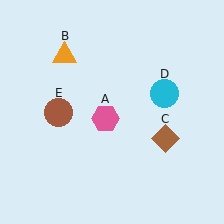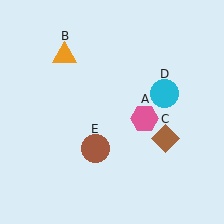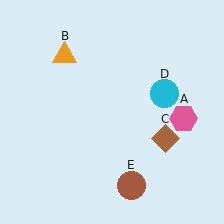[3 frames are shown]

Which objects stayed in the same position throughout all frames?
Orange triangle (object B) and brown diamond (object C) and cyan circle (object D) remained stationary.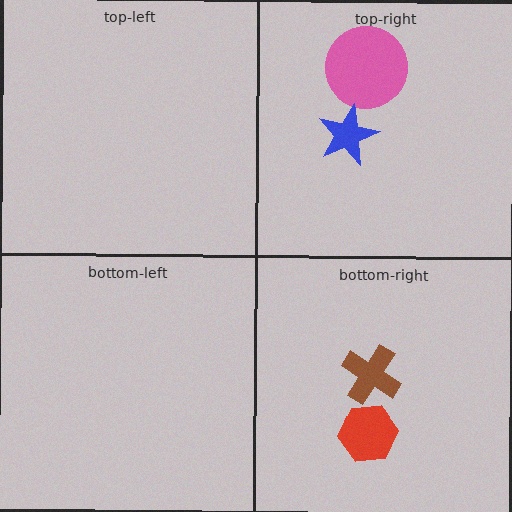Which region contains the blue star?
The top-right region.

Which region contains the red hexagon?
The bottom-right region.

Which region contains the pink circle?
The top-right region.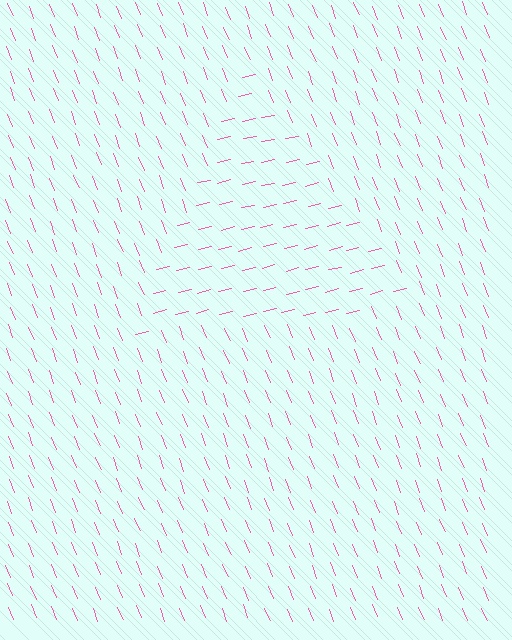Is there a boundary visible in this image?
Yes, there is a texture boundary formed by a change in line orientation.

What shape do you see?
I see a triangle.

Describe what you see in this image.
The image is filled with small pink line segments. A triangle region in the image has lines oriented differently from the surrounding lines, creating a visible texture boundary.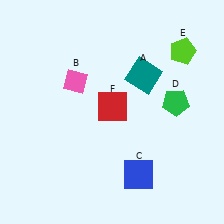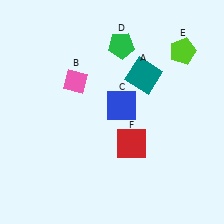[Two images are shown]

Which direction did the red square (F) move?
The red square (F) moved down.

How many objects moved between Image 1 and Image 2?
3 objects moved between the two images.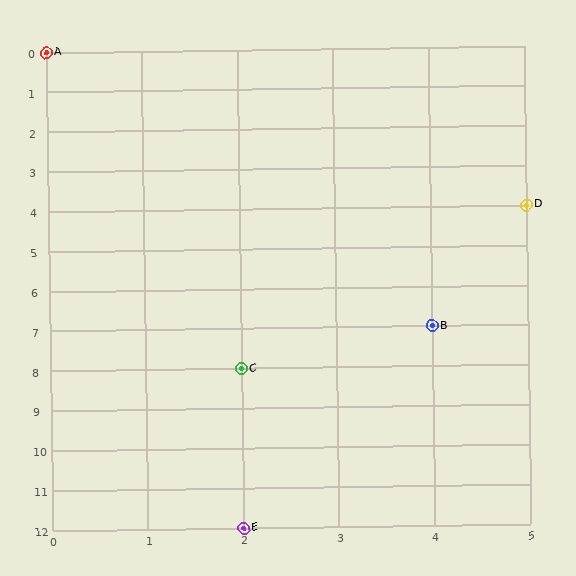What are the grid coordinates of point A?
Point A is at grid coordinates (0, 0).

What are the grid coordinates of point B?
Point B is at grid coordinates (4, 7).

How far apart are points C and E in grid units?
Points C and E are 4 rows apart.